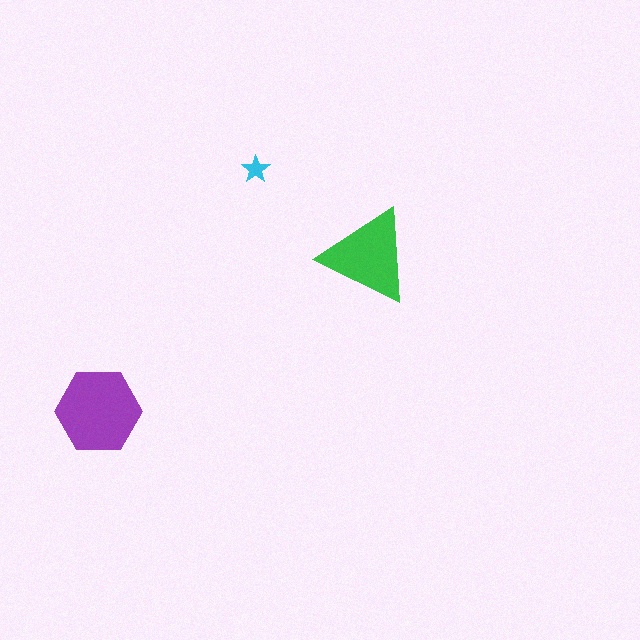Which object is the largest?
The purple hexagon.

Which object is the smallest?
The cyan star.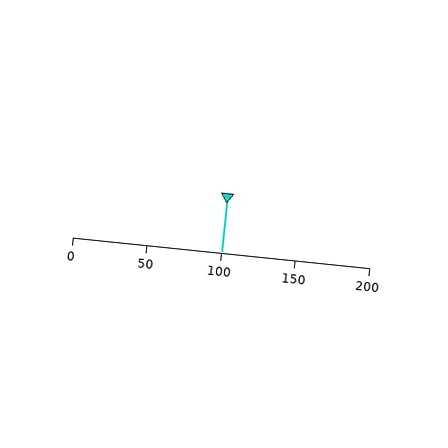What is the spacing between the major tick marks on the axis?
The major ticks are spaced 50 apart.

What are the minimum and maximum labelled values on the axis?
The axis runs from 0 to 200.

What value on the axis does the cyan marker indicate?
The marker indicates approximately 100.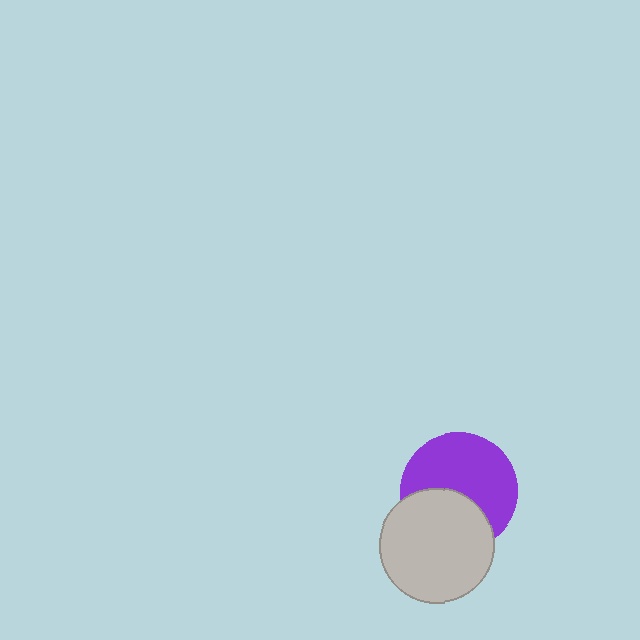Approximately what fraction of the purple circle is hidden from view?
Roughly 38% of the purple circle is hidden behind the light gray circle.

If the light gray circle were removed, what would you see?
You would see the complete purple circle.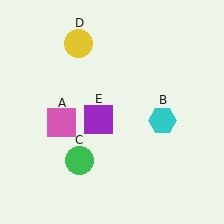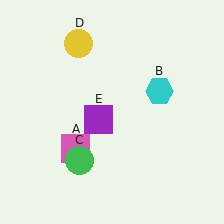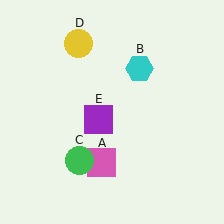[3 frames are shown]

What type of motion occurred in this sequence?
The pink square (object A), cyan hexagon (object B) rotated counterclockwise around the center of the scene.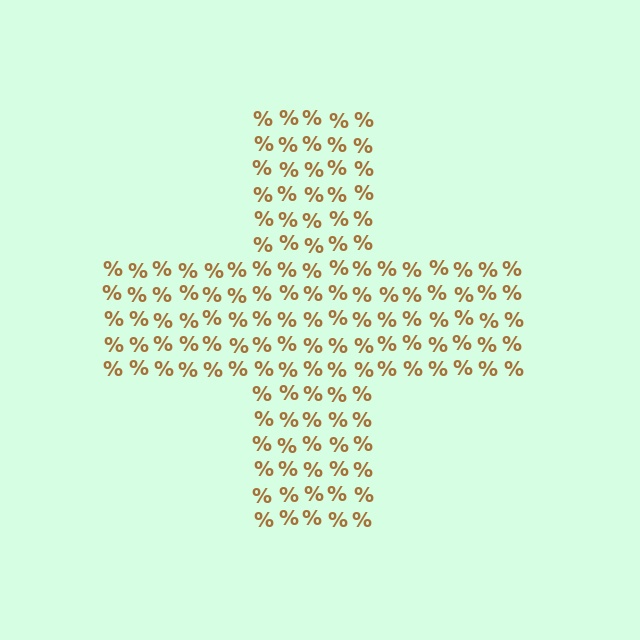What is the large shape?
The large shape is a cross.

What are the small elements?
The small elements are percent signs.